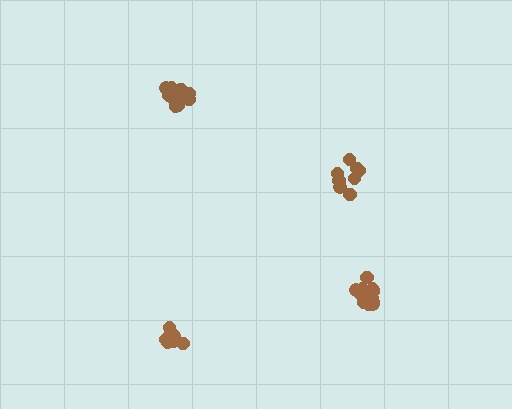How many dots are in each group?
Group 1: 12 dots, Group 2: 11 dots, Group 3: 8 dots, Group 4: 9 dots (40 total).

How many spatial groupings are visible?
There are 4 spatial groupings.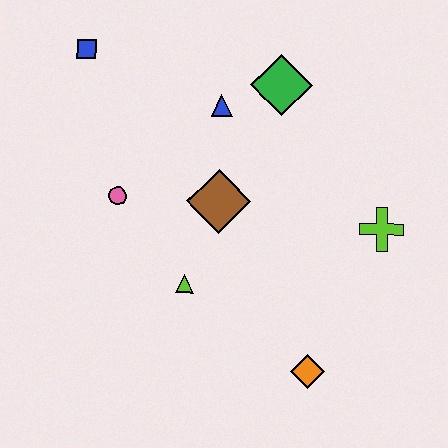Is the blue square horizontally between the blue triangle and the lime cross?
No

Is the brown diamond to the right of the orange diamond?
No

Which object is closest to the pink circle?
The brown diamond is closest to the pink circle.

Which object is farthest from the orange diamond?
The blue square is farthest from the orange diamond.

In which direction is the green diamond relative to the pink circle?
The green diamond is to the right of the pink circle.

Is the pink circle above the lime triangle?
Yes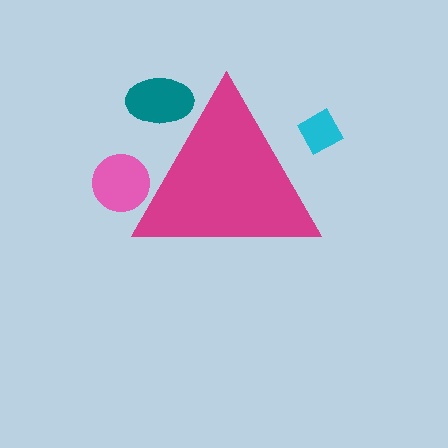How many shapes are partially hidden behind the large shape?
3 shapes are partially hidden.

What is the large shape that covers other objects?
A magenta triangle.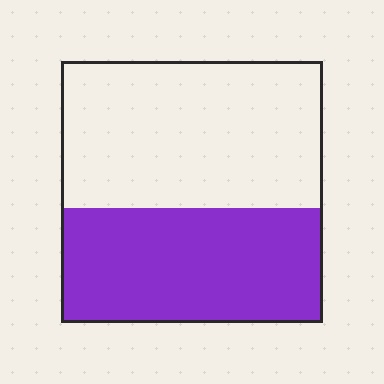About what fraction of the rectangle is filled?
About two fifths (2/5).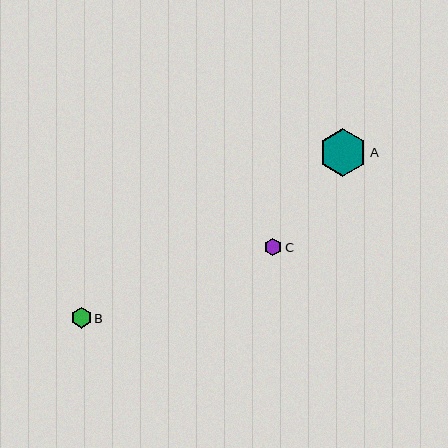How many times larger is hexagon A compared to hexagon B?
Hexagon A is approximately 2.4 times the size of hexagon B.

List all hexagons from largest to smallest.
From largest to smallest: A, B, C.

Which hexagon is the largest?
Hexagon A is the largest with a size of approximately 48 pixels.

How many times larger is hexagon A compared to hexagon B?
Hexagon A is approximately 2.4 times the size of hexagon B.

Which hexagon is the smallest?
Hexagon C is the smallest with a size of approximately 17 pixels.